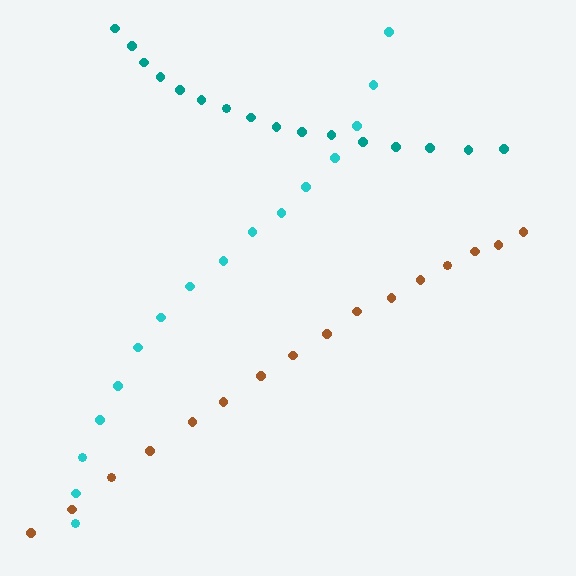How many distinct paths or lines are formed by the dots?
There are 3 distinct paths.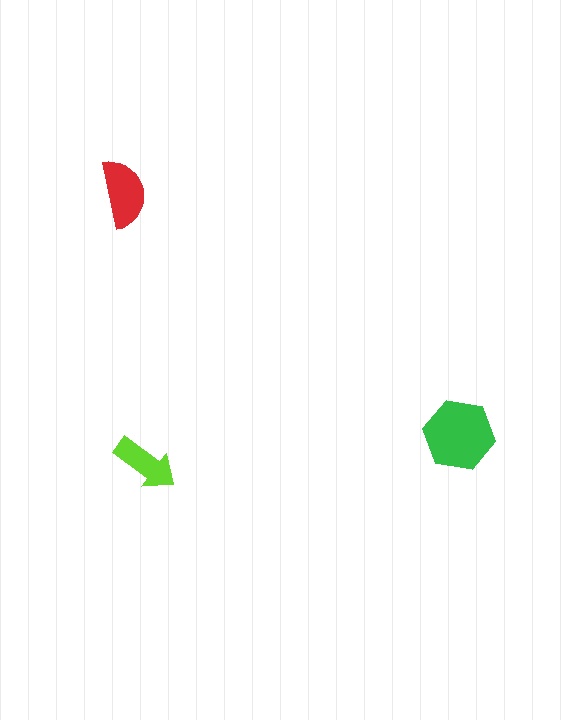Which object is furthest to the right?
The green hexagon is rightmost.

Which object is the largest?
The green hexagon.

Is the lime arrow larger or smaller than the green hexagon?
Smaller.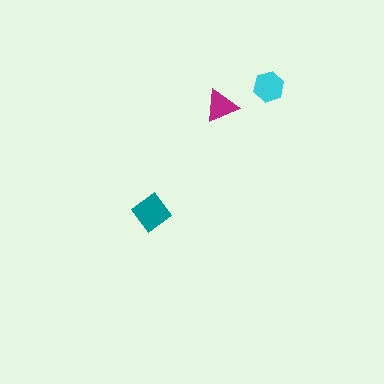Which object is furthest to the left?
The teal diamond is leftmost.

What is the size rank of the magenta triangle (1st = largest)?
3rd.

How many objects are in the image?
There are 3 objects in the image.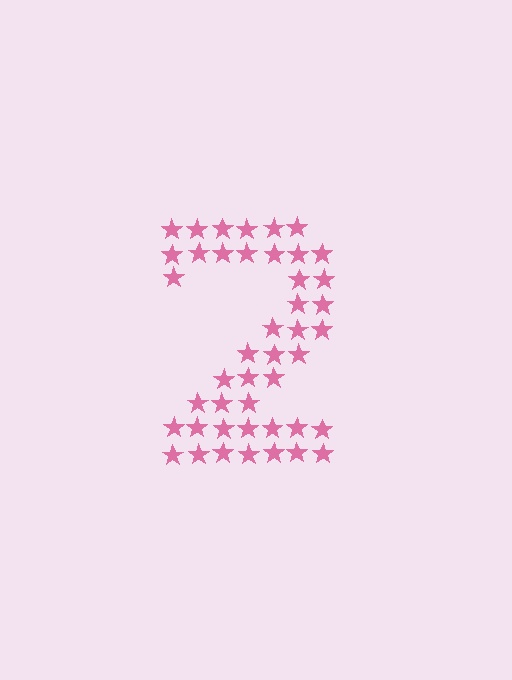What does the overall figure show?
The overall figure shows the digit 2.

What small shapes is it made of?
It is made of small stars.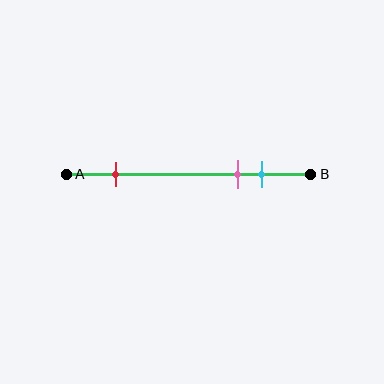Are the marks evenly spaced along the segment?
No, the marks are not evenly spaced.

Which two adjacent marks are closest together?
The pink and cyan marks are the closest adjacent pair.